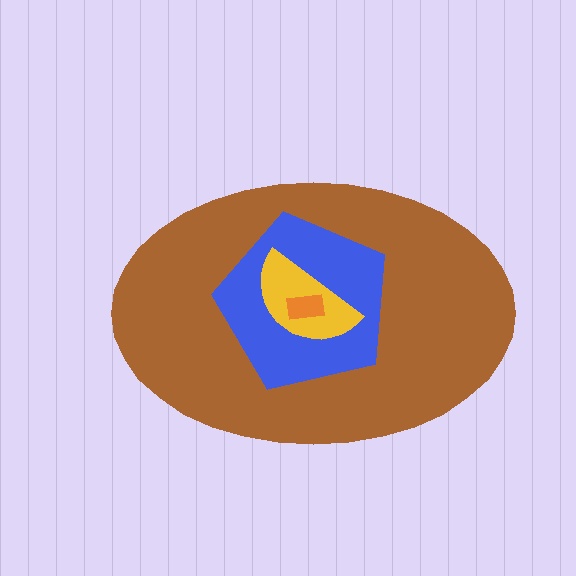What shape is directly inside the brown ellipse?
The blue pentagon.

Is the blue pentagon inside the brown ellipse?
Yes.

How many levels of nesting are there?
4.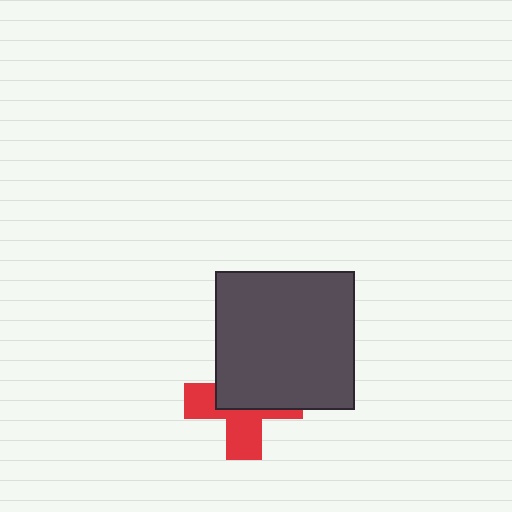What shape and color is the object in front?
The object in front is a dark gray square.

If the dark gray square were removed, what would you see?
You would see the complete red cross.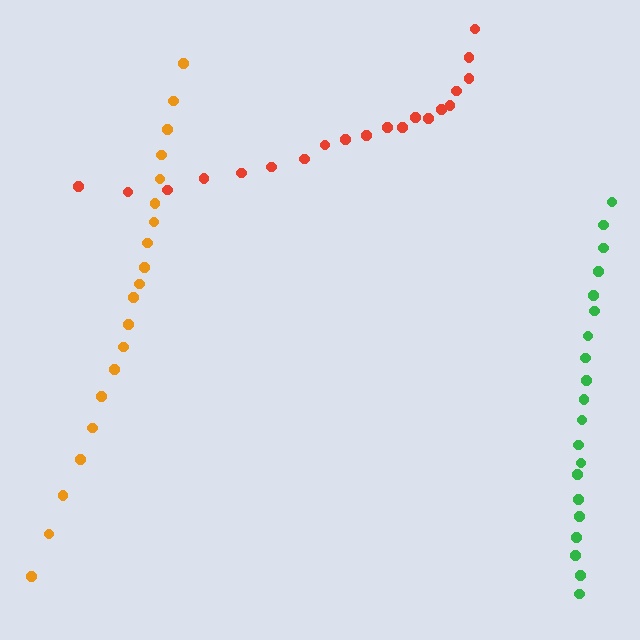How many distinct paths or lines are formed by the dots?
There are 3 distinct paths.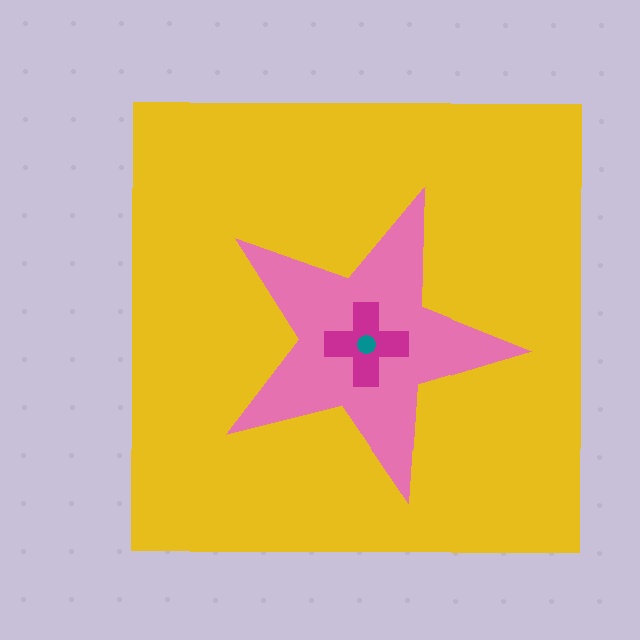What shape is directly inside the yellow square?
The pink star.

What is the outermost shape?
The yellow square.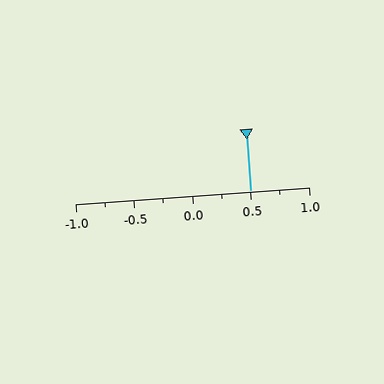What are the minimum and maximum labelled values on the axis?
The axis runs from -1.0 to 1.0.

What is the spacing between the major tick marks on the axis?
The major ticks are spaced 0.5 apart.